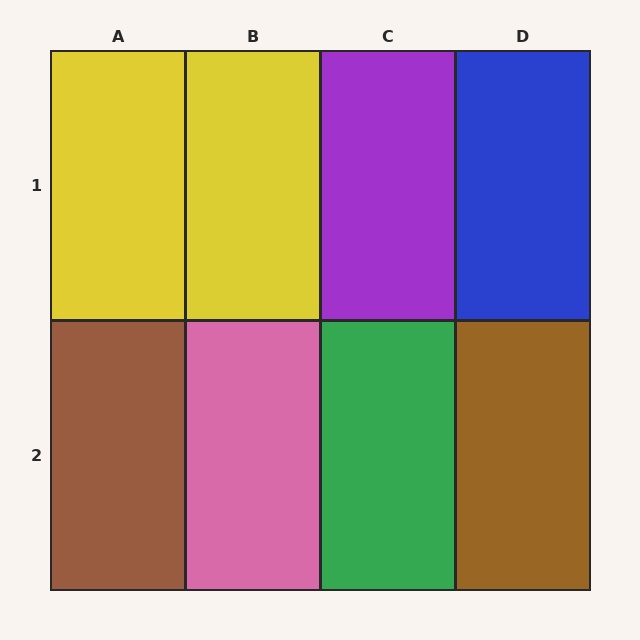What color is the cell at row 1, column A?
Yellow.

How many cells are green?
1 cell is green.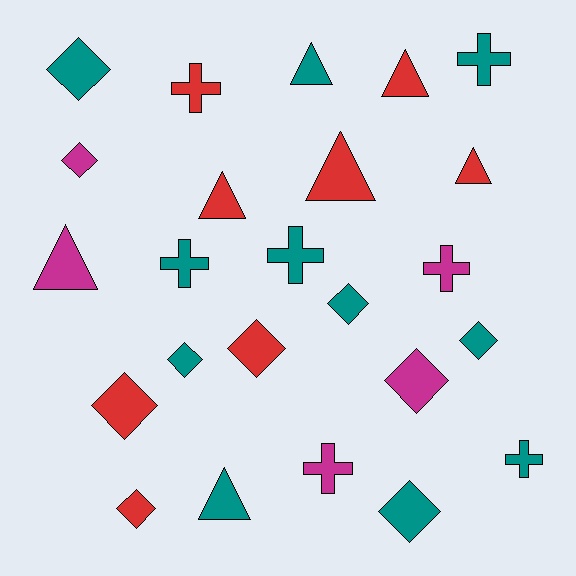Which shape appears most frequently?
Diamond, with 10 objects.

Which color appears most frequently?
Teal, with 11 objects.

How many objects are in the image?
There are 24 objects.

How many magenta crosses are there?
There are 2 magenta crosses.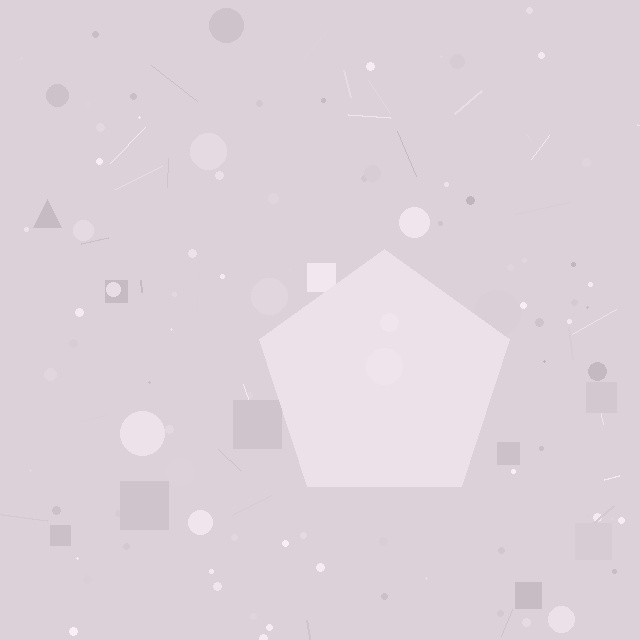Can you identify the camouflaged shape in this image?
The camouflaged shape is a pentagon.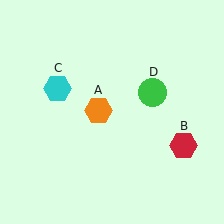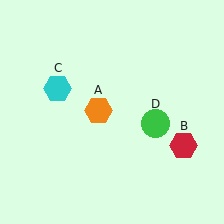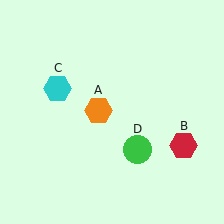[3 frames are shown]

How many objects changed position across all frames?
1 object changed position: green circle (object D).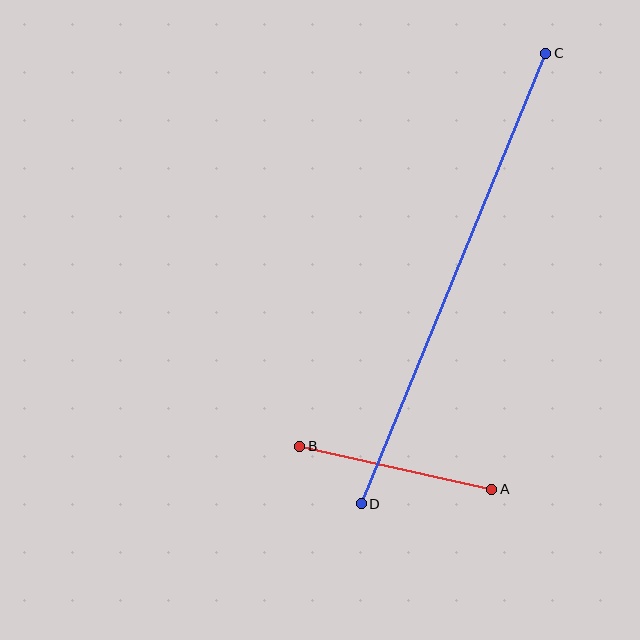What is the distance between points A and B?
The distance is approximately 197 pixels.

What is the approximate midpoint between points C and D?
The midpoint is at approximately (453, 278) pixels.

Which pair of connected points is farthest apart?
Points C and D are farthest apart.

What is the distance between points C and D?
The distance is approximately 487 pixels.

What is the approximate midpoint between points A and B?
The midpoint is at approximately (396, 468) pixels.